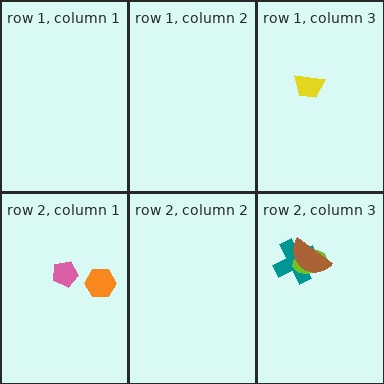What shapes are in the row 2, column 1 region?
The orange hexagon, the pink pentagon.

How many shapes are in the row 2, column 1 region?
2.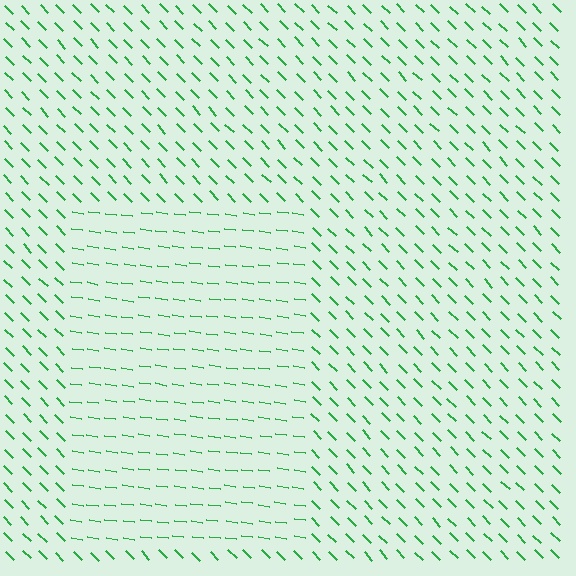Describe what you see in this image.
The image is filled with small green line segments. A rectangle region in the image has lines oriented differently from the surrounding lines, creating a visible texture boundary.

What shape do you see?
I see a rectangle.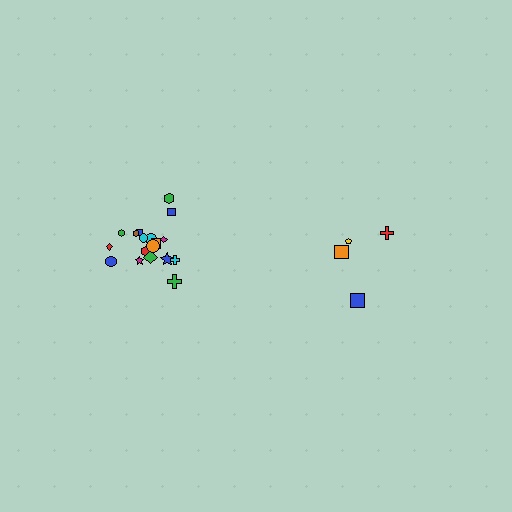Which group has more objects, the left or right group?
The left group.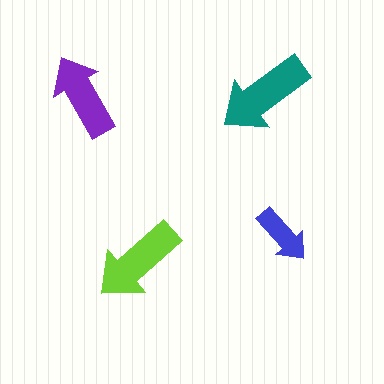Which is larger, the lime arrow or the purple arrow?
The lime one.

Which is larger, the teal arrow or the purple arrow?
The teal one.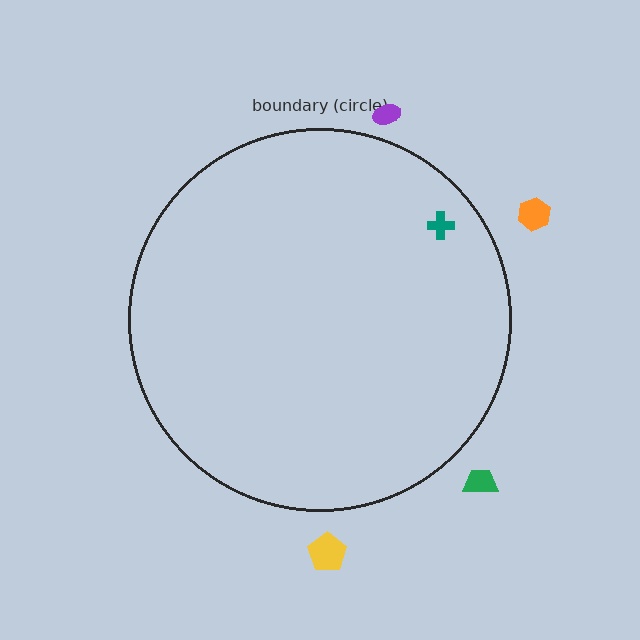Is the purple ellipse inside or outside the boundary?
Outside.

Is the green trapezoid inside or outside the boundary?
Outside.